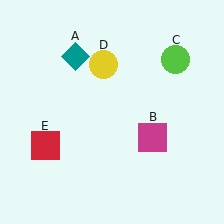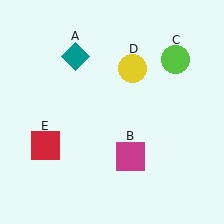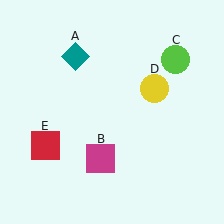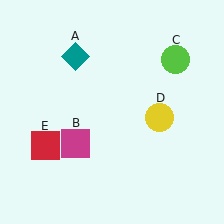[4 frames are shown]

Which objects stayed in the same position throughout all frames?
Teal diamond (object A) and lime circle (object C) and red square (object E) remained stationary.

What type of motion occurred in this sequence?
The magenta square (object B), yellow circle (object D) rotated clockwise around the center of the scene.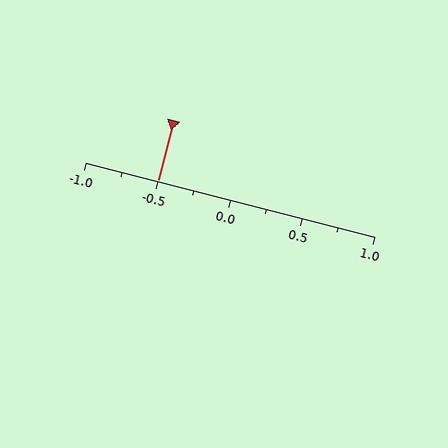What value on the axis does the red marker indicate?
The marker indicates approximately -0.5.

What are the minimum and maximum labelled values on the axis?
The axis runs from -1.0 to 1.0.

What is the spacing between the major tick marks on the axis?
The major ticks are spaced 0.5 apart.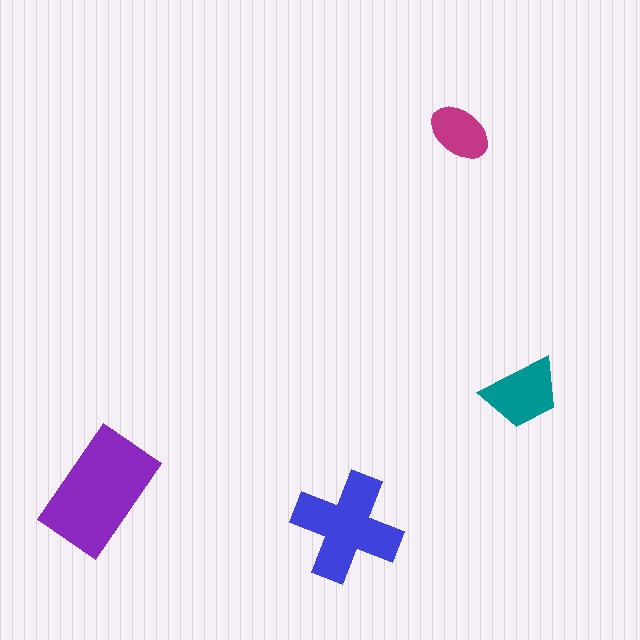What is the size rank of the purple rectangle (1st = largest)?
1st.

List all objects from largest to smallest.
The purple rectangle, the blue cross, the teal trapezoid, the magenta ellipse.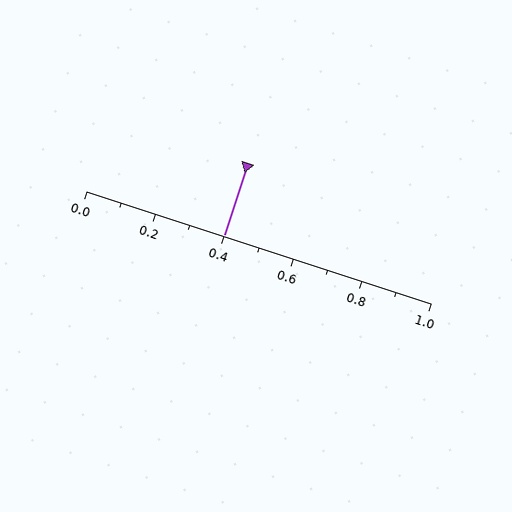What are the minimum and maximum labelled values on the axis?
The axis runs from 0.0 to 1.0.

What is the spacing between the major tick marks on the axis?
The major ticks are spaced 0.2 apart.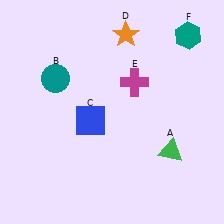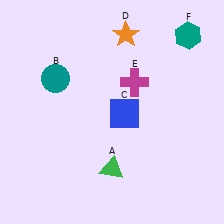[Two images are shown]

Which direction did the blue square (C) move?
The blue square (C) moved right.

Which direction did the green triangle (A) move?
The green triangle (A) moved left.